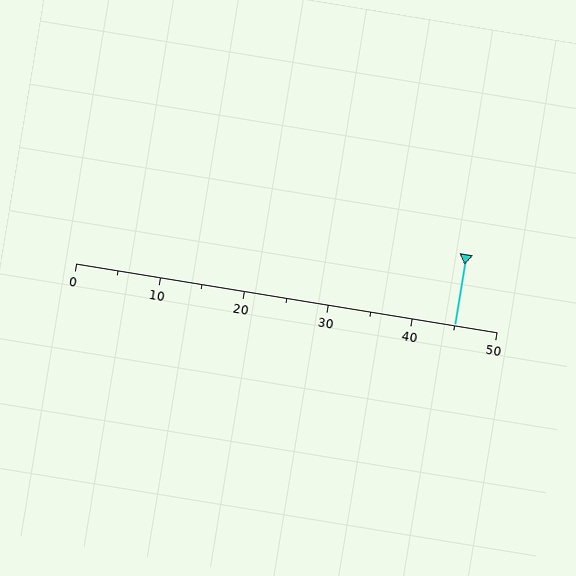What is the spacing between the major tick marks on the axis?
The major ticks are spaced 10 apart.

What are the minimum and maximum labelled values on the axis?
The axis runs from 0 to 50.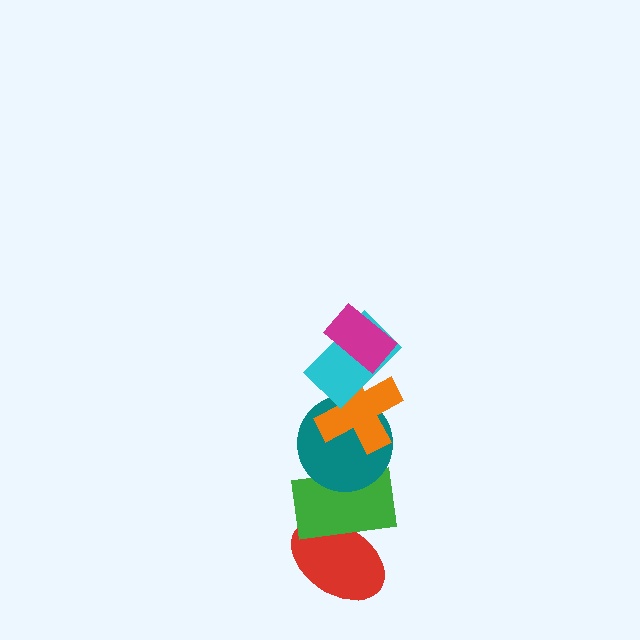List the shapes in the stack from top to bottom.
From top to bottom: the magenta rectangle, the cyan rectangle, the orange cross, the teal circle, the green rectangle, the red ellipse.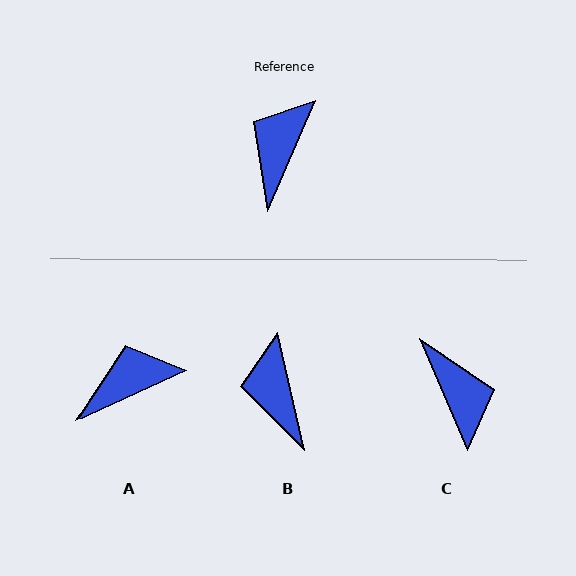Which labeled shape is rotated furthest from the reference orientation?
C, about 133 degrees away.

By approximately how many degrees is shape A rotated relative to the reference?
Approximately 42 degrees clockwise.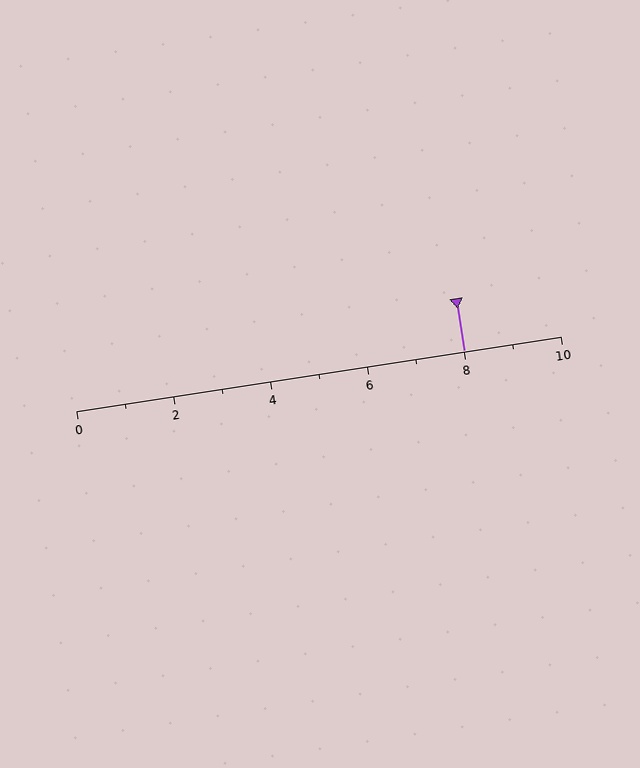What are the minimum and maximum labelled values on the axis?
The axis runs from 0 to 10.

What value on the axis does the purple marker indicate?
The marker indicates approximately 8.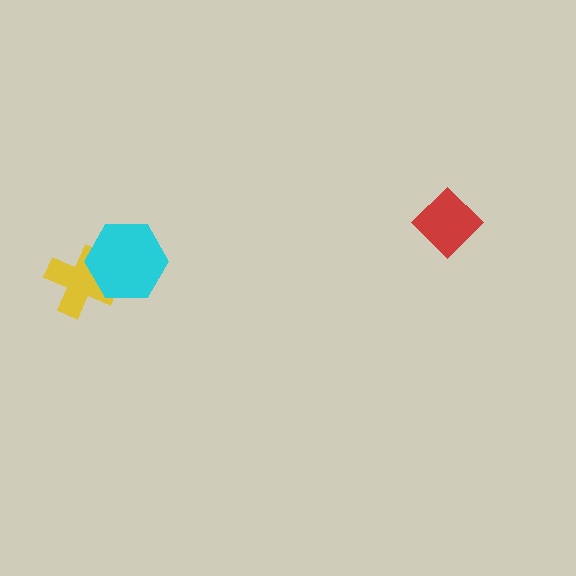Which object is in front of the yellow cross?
The cyan hexagon is in front of the yellow cross.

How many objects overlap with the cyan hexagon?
1 object overlaps with the cyan hexagon.